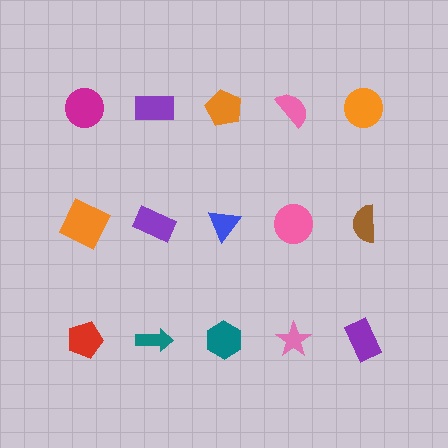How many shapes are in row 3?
5 shapes.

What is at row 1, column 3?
An orange pentagon.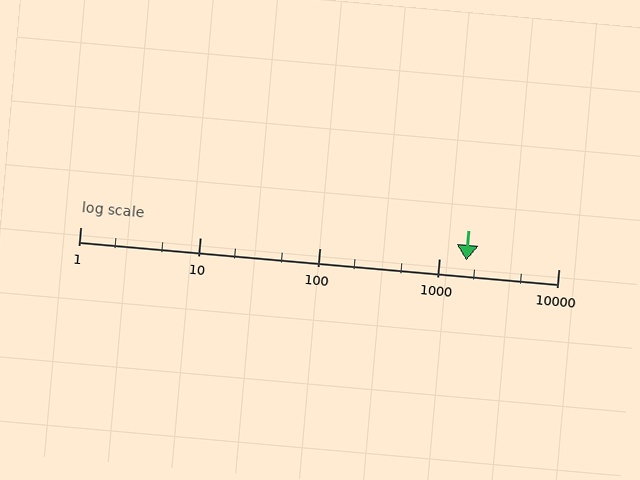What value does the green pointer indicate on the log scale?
The pointer indicates approximately 1700.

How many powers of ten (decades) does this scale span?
The scale spans 4 decades, from 1 to 10000.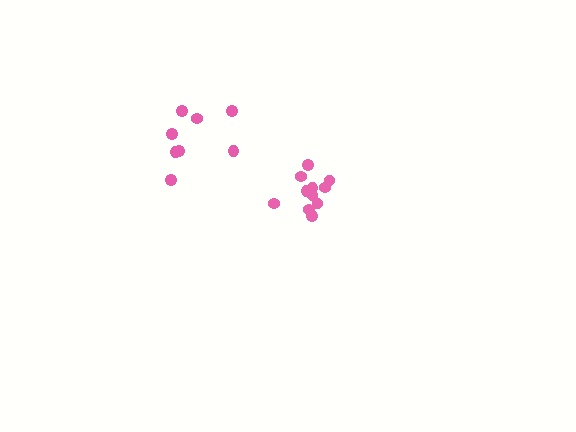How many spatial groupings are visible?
There are 2 spatial groupings.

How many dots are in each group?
Group 1: 8 dots, Group 2: 11 dots (19 total).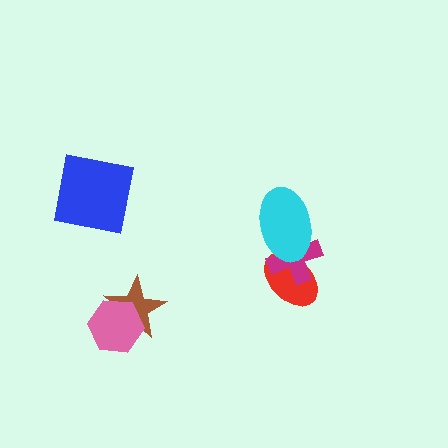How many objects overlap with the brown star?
1 object overlaps with the brown star.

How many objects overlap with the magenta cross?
2 objects overlap with the magenta cross.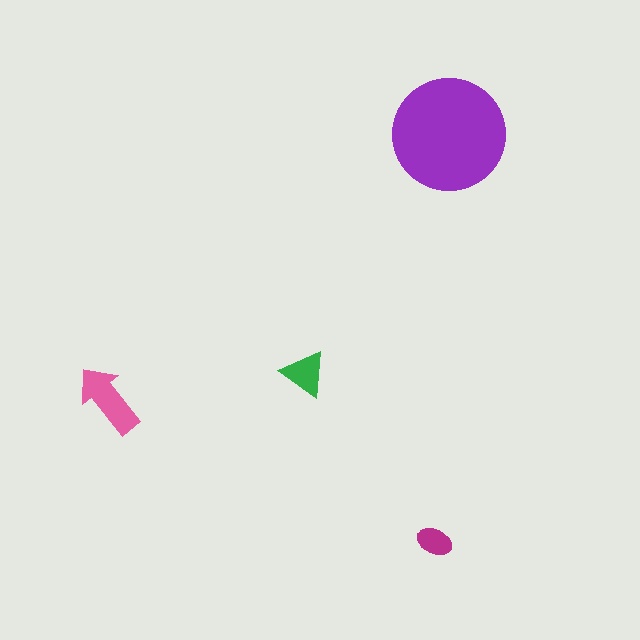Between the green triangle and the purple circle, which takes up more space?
The purple circle.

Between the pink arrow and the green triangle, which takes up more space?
The pink arrow.